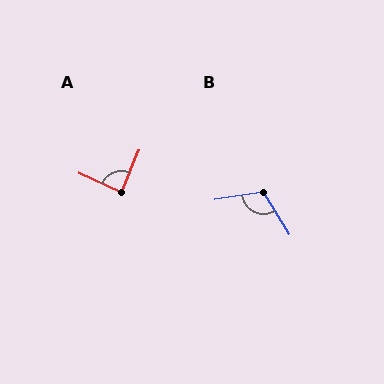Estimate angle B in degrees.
Approximately 114 degrees.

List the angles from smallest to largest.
A (87°), B (114°).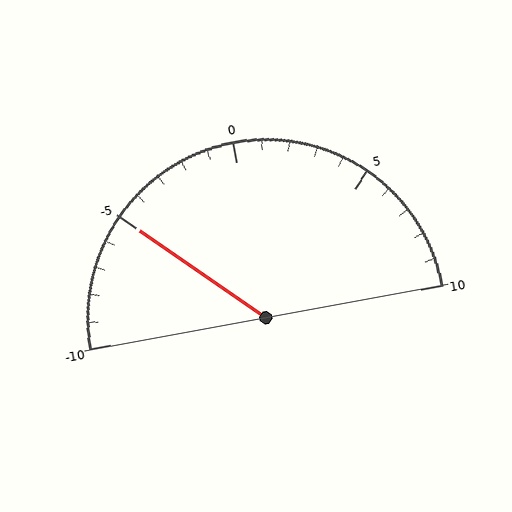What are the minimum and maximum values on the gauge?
The gauge ranges from -10 to 10.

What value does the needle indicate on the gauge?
The needle indicates approximately -5.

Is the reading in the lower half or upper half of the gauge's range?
The reading is in the lower half of the range (-10 to 10).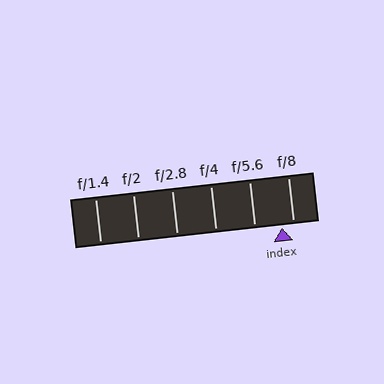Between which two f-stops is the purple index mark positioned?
The index mark is between f/5.6 and f/8.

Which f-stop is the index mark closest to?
The index mark is closest to f/8.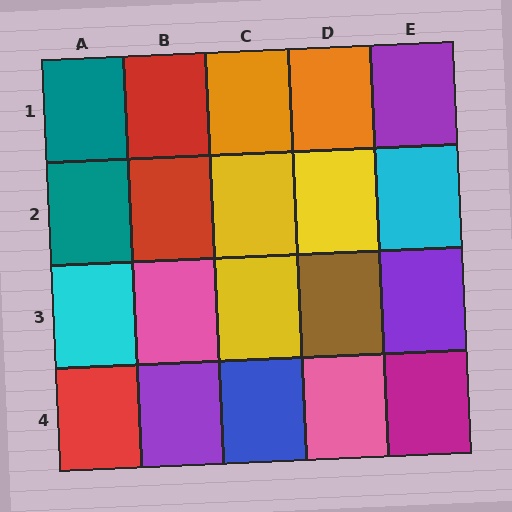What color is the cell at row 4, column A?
Red.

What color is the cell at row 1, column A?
Teal.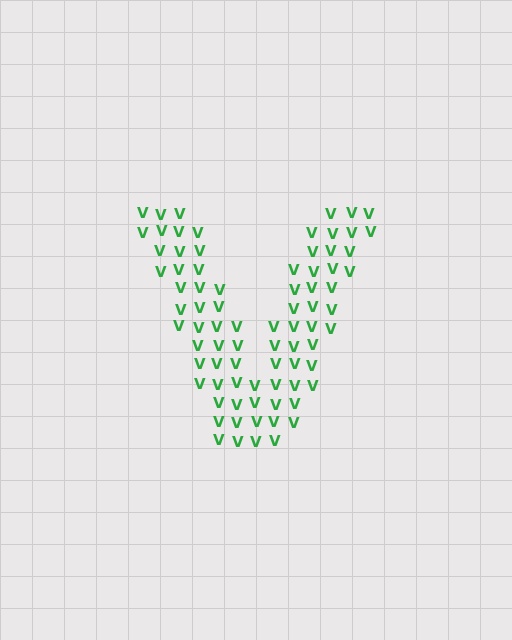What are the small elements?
The small elements are letter V's.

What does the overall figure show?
The overall figure shows the letter V.